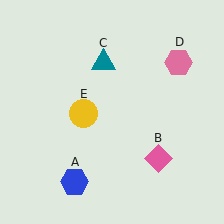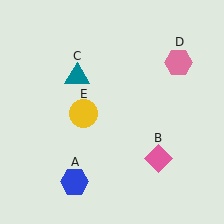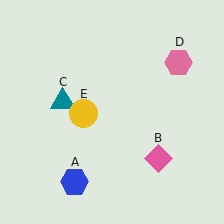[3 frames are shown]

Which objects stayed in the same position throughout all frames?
Blue hexagon (object A) and pink diamond (object B) and pink hexagon (object D) and yellow circle (object E) remained stationary.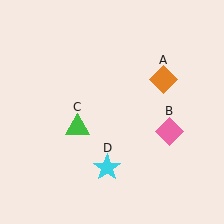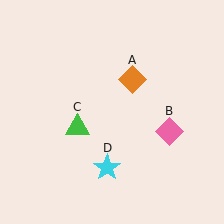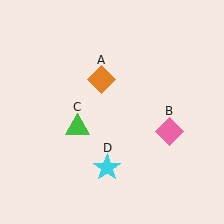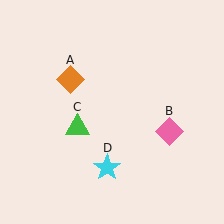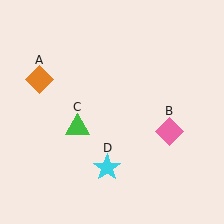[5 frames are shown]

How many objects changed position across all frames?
1 object changed position: orange diamond (object A).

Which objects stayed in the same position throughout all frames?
Pink diamond (object B) and green triangle (object C) and cyan star (object D) remained stationary.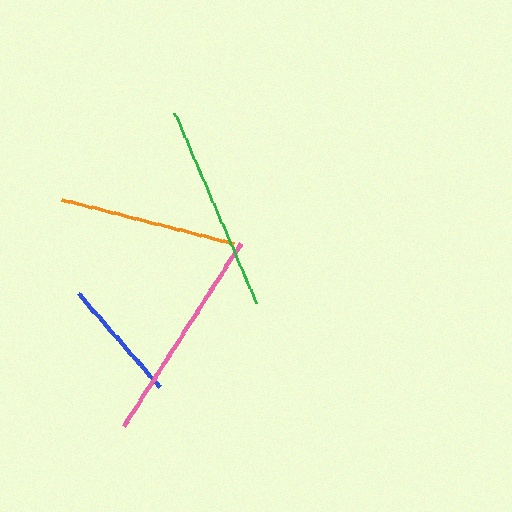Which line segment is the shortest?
The blue line is the shortest at approximately 124 pixels.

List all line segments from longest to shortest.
From longest to shortest: pink, green, orange, blue.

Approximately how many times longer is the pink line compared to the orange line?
The pink line is approximately 1.2 times the length of the orange line.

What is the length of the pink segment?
The pink segment is approximately 219 pixels long.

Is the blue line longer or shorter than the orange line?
The orange line is longer than the blue line.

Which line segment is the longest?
The pink line is the longest at approximately 219 pixels.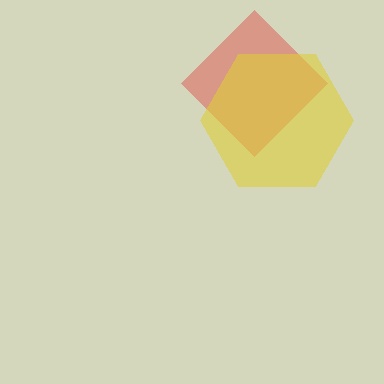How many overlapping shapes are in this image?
There are 2 overlapping shapes in the image.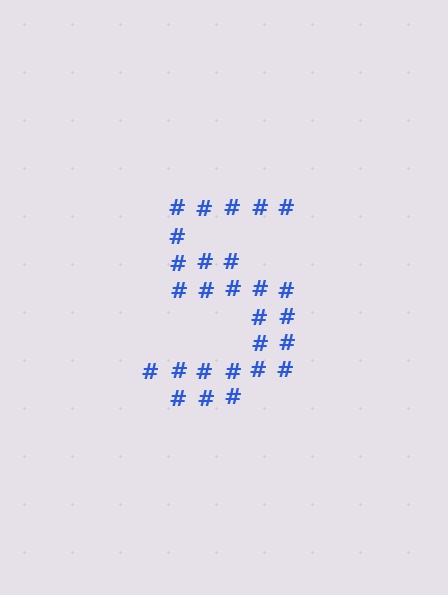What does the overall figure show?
The overall figure shows the digit 5.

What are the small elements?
The small elements are hash symbols.